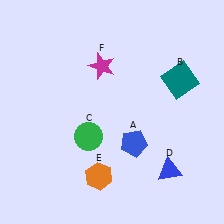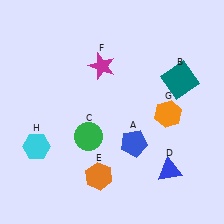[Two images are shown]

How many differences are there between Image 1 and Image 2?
There are 2 differences between the two images.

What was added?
An orange hexagon (G), a cyan hexagon (H) were added in Image 2.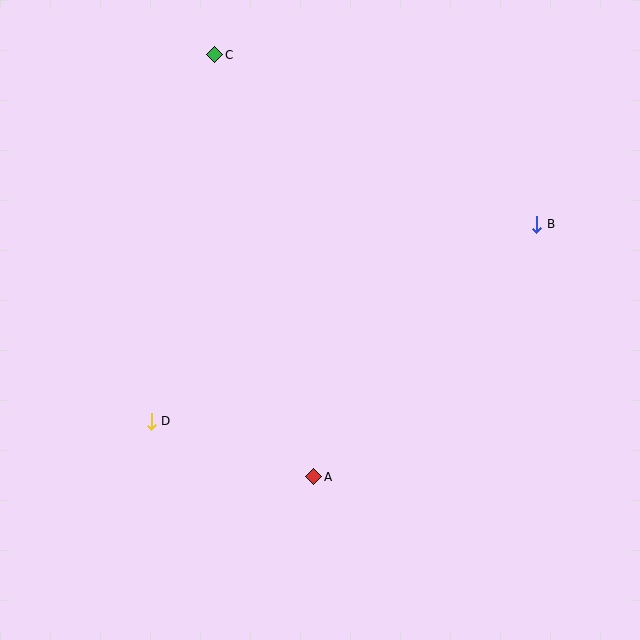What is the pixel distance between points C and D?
The distance between C and D is 372 pixels.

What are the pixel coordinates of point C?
Point C is at (215, 55).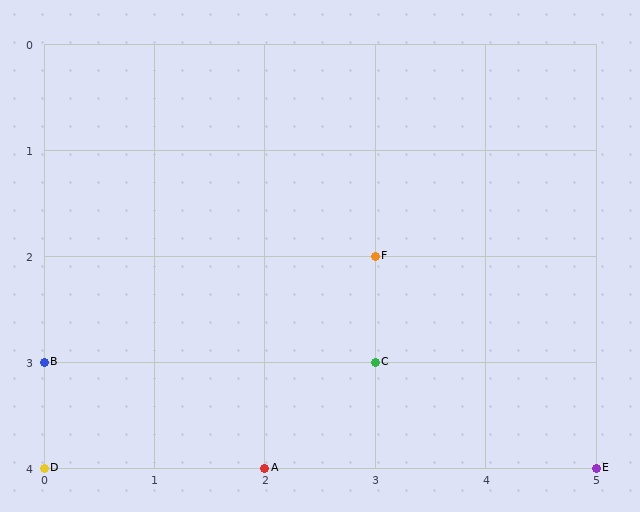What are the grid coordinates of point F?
Point F is at grid coordinates (3, 2).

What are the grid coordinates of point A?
Point A is at grid coordinates (2, 4).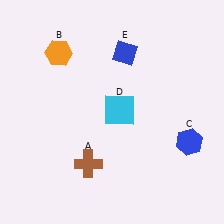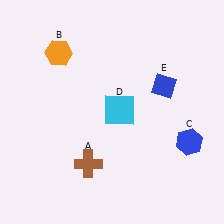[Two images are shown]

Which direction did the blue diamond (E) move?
The blue diamond (E) moved right.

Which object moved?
The blue diamond (E) moved right.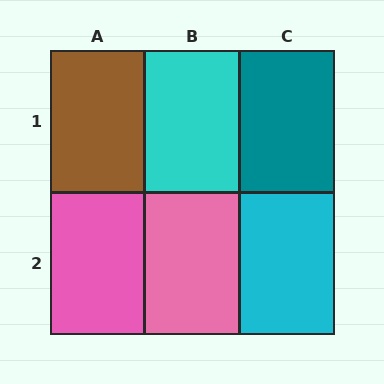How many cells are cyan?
2 cells are cyan.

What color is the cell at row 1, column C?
Teal.